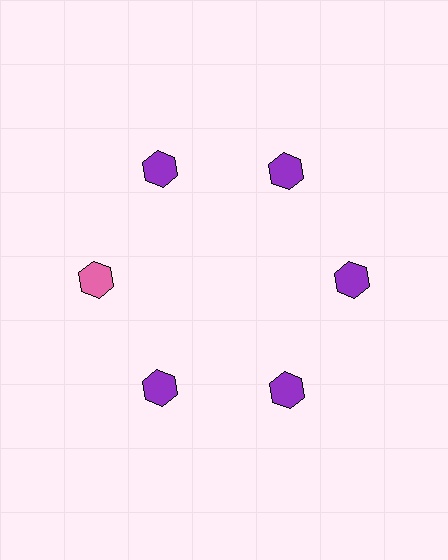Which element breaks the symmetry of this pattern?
The pink hexagon at roughly the 9 o'clock position breaks the symmetry. All other shapes are purple hexagons.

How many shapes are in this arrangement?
There are 6 shapes arranged in a ring pattern.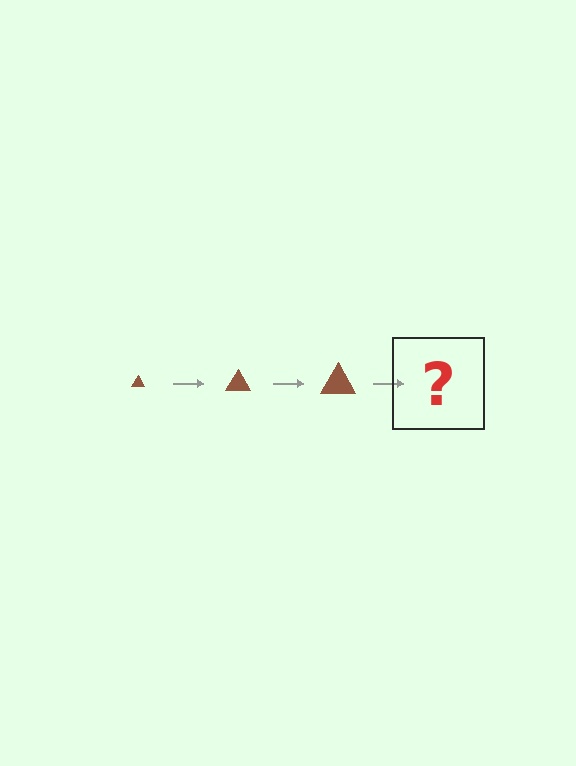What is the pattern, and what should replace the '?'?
The pattern is that the triangle gets progressively larger each step. The '?' should be a brown triangle, larger than the previous one.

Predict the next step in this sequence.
The next step is a brown triangle, larger than the previous one.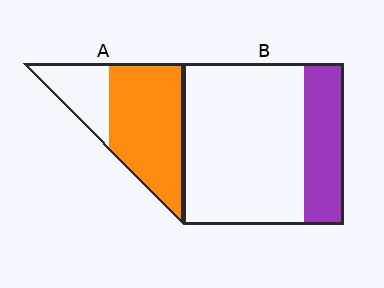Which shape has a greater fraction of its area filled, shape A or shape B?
Shape A.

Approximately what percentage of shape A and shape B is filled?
A is approximately 70% and B is approximately 25%.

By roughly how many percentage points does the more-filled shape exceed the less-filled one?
By roughly 45 percentage points (A over B).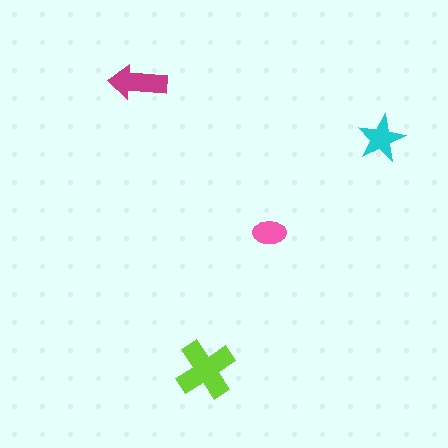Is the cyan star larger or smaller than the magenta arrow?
Smaller.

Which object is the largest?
The lime cross.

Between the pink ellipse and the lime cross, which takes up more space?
The lime cross.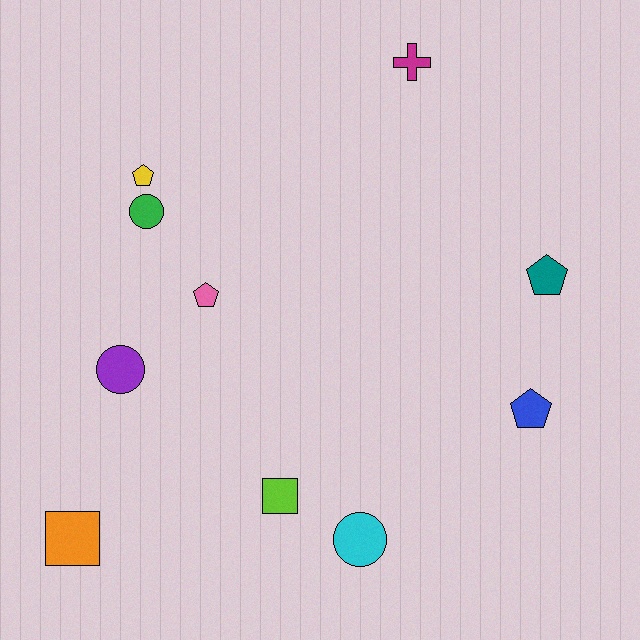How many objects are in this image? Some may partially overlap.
There are 10 objects.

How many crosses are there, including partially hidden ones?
There is 1 cross.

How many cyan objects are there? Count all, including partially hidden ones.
There is 1 cyan object.